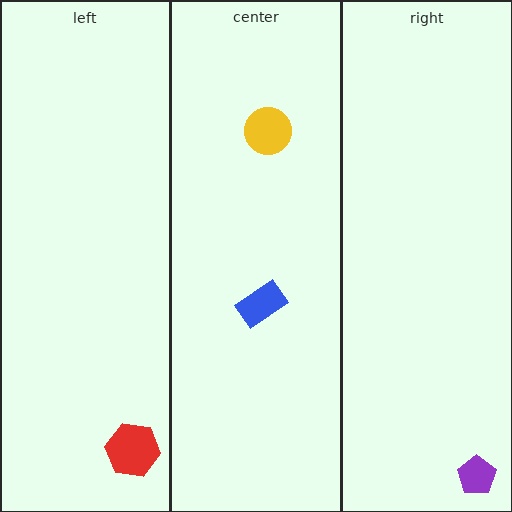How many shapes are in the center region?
2.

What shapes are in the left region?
The red hexagon.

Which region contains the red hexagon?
The left region.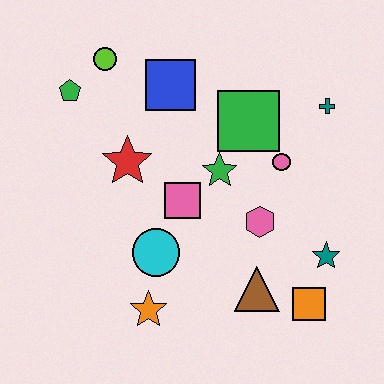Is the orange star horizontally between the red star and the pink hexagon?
Yes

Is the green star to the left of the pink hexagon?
Yes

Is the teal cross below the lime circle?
Yes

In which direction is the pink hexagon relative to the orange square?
The pink hexagon is above the orange square.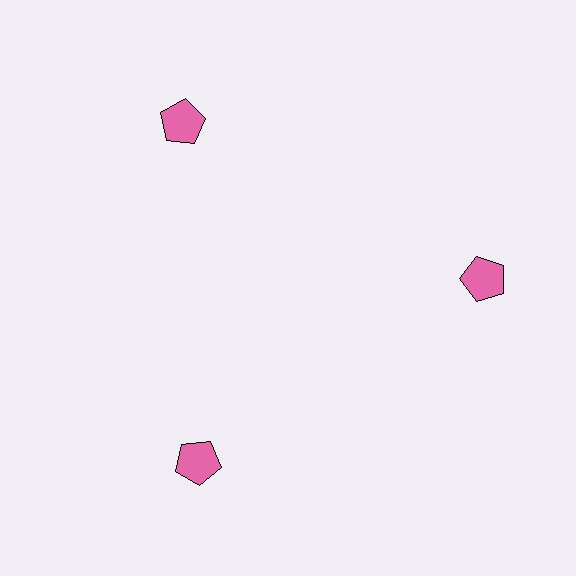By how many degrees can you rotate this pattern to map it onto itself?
The pattern maps onto itself every 120 degrees of rotation.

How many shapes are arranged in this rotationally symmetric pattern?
There are 3 shapes, arranged in 3 groups of 1.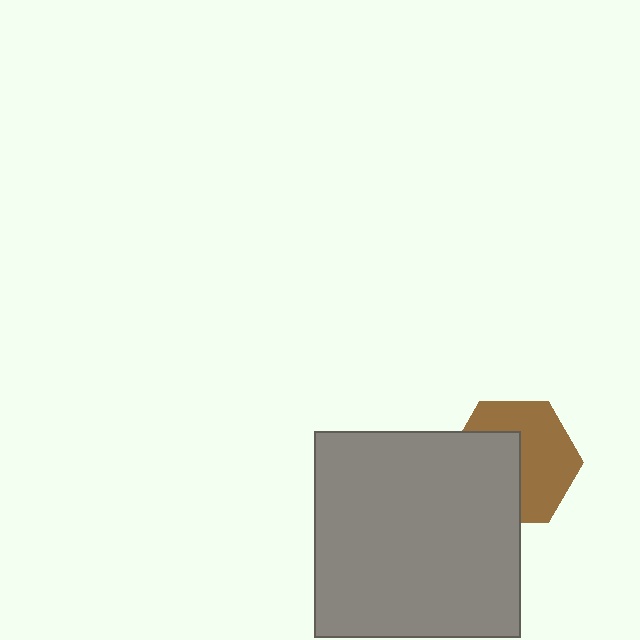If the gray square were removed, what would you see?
You would see the complete brown hexagon.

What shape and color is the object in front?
The object in front is a gray square.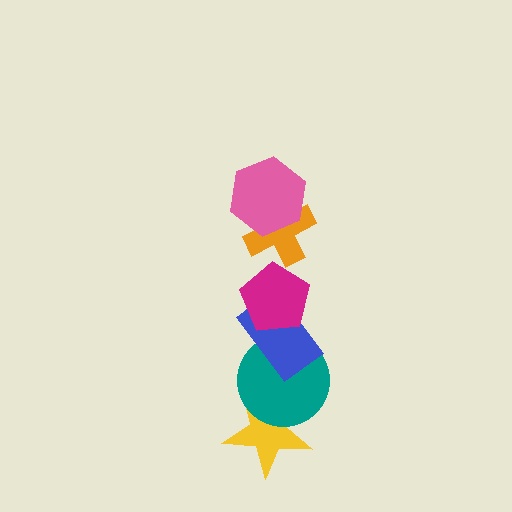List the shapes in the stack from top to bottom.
From top to bottom: the pink hexagon, the orange cross, the magenta pentagon, the blue rectangle, the teal circle, the yellow star.